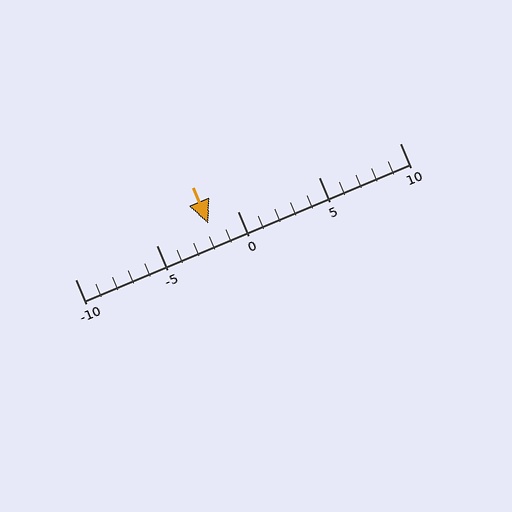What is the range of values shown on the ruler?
The ruler shows values from -10 to 10.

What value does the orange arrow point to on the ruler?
The orange arrow points to approximately -2.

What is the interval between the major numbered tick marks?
The major tick marks are spaced 5 units apart.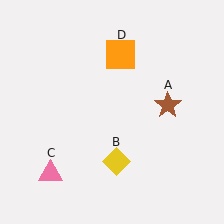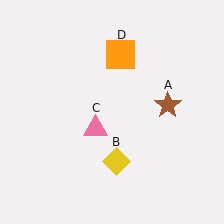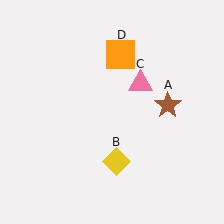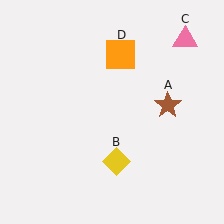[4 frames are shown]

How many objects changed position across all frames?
1 object changed position: pink triangle (object C).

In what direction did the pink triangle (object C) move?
The pink triangle (object C) moved up and to the right.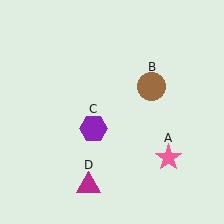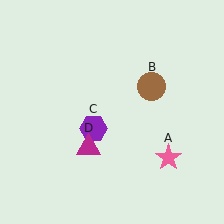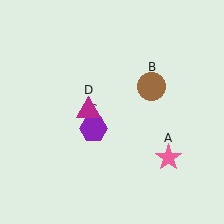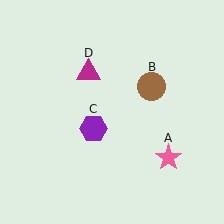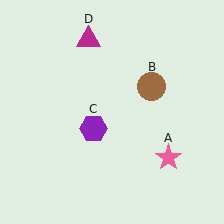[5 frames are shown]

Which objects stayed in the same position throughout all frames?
Pink star (object A) and brown circle (object B) and purple hexagon (object C) remained stationary.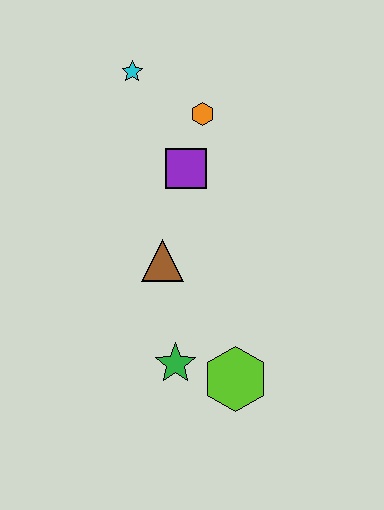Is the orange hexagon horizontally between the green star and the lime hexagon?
Yes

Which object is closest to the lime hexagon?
The green star is closest to the lime hexagon.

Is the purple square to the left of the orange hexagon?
Yes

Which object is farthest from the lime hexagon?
The cyan star is farthest from the lime hexagon.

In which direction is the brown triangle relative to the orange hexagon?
The brown triangle is below the orange hexagon.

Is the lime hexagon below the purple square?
Yes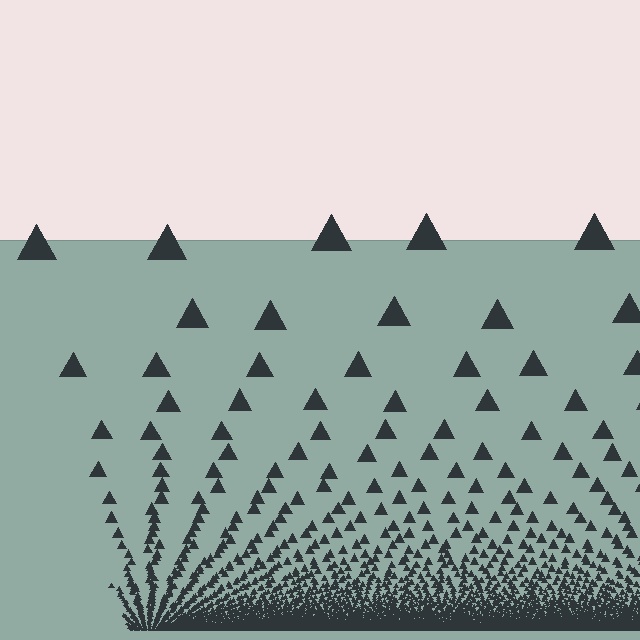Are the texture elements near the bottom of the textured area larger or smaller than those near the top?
Smaller. The gradient is inverted — elements near the bottom are smaller and denser.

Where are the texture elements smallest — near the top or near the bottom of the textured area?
Near the bottom.